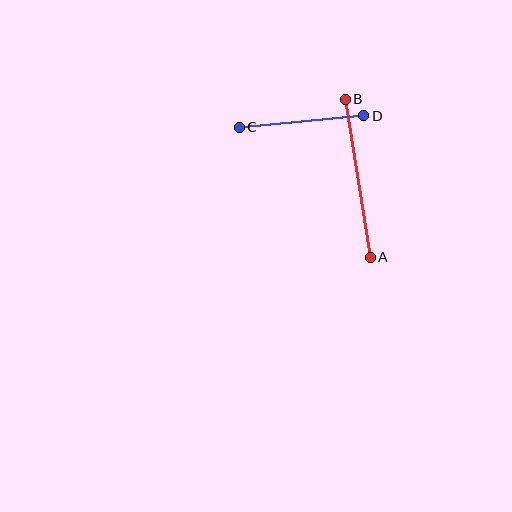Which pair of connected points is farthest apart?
Points A and B are farthest apart.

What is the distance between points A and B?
The distance is approximately 160 pixels.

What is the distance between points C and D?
The distance is approximately 125 pixels.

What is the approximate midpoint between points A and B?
The midpoint is at approximately (358, 178) pixels.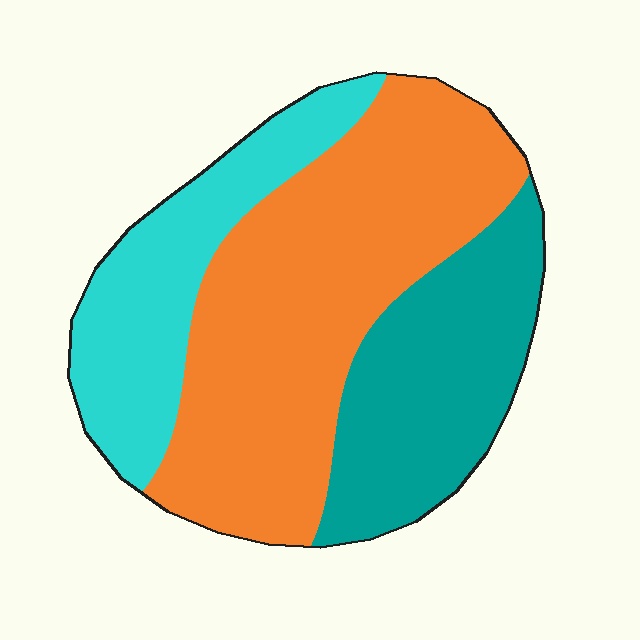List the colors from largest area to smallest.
From largest to smallest: orange, teal, cyan.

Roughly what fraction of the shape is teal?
Teal covers about 25% of the shape.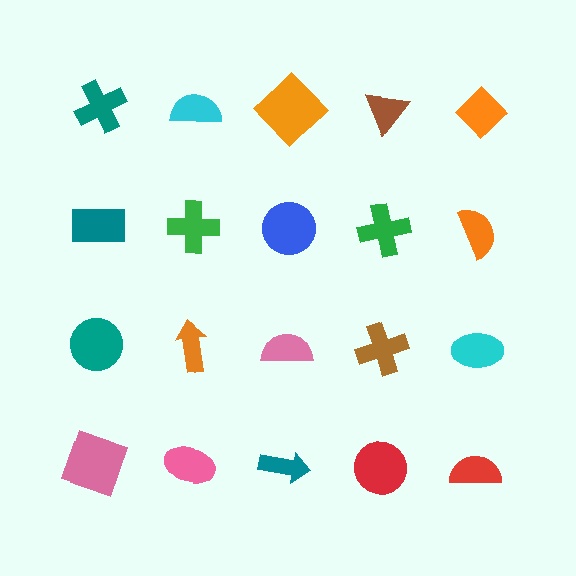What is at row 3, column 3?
A pink semicircle.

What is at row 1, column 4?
A brown triangle.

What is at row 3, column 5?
A cyan ellipse.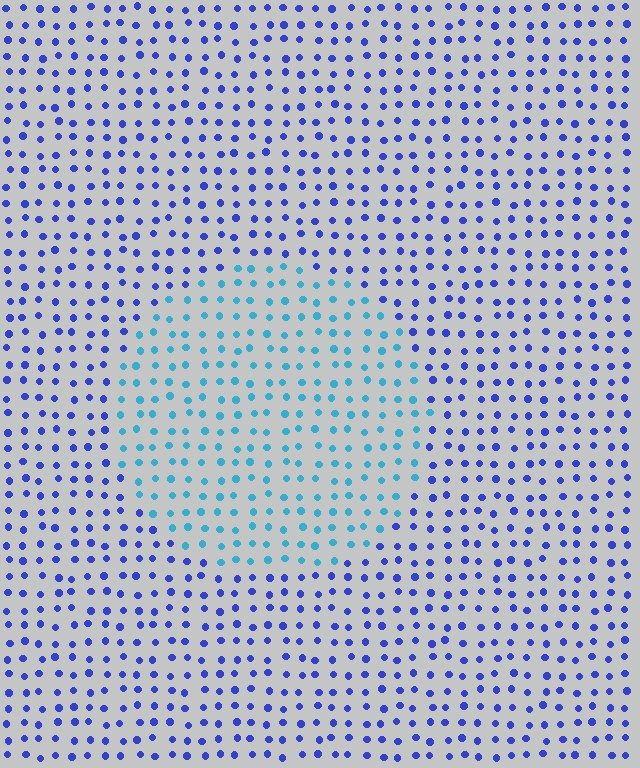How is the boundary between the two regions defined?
The boundary is defined purely by a slight shift in hue (about 42 degrees). Spacing, size, and orientation are identical on both sides.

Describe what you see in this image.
The image is filled with small blue elements in a uniform arrangement. A circle-shaped region is visible where the elements are tinted to a slightly different hue, forming a subtle color boundary.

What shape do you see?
I see a circle.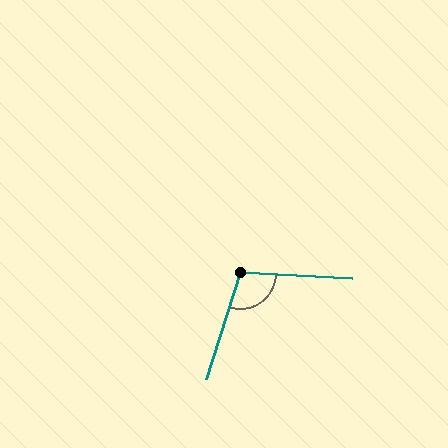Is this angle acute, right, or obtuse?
It is obtuse.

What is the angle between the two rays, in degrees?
Approximately 105 degrees.